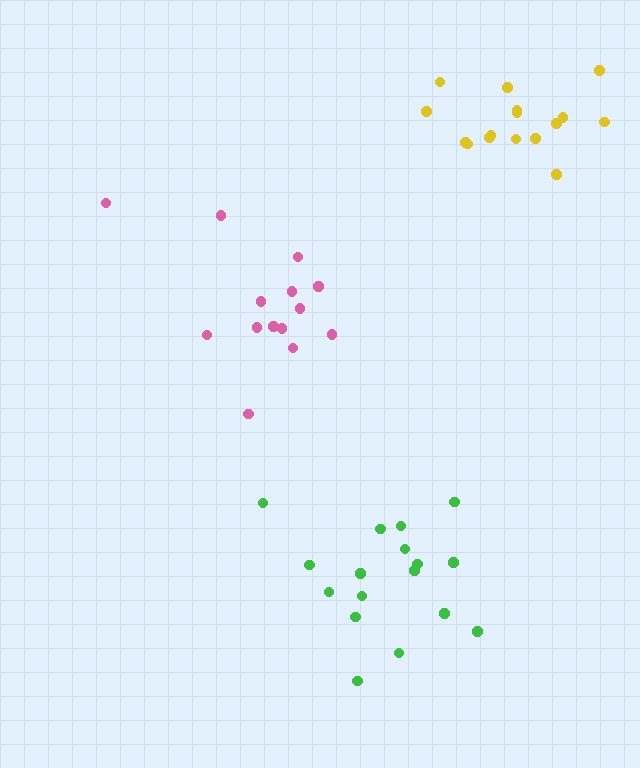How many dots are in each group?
Group 1: 17 dots, Group 2: 17 dots, Group 3: 14 dots (48 total).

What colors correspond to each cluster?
The clusters are colored: yellow, green, pink.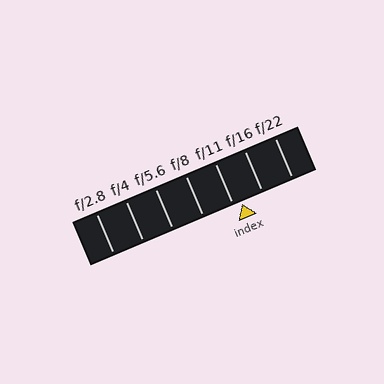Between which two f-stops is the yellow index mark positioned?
The index mark is between f/11 and f/16.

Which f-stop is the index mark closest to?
The index mark is closest to f/11.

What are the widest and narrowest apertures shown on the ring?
The widest aperture shown is f/2.8 and the narrowest is f/22.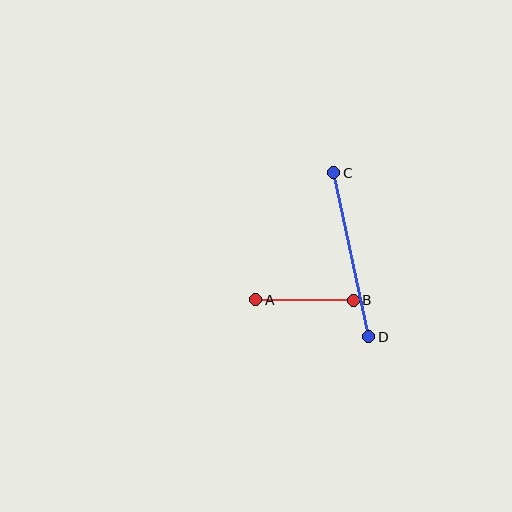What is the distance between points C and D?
The distance is approximately 168 pixels.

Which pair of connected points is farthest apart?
Points C and D are farthest apart.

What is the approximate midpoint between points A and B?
The midpoint is at approximately (304, 300) pixels.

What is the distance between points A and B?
The distance is approximately 97 pixels.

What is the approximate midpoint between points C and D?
The midpoint is at approximately (351, 255) pixels.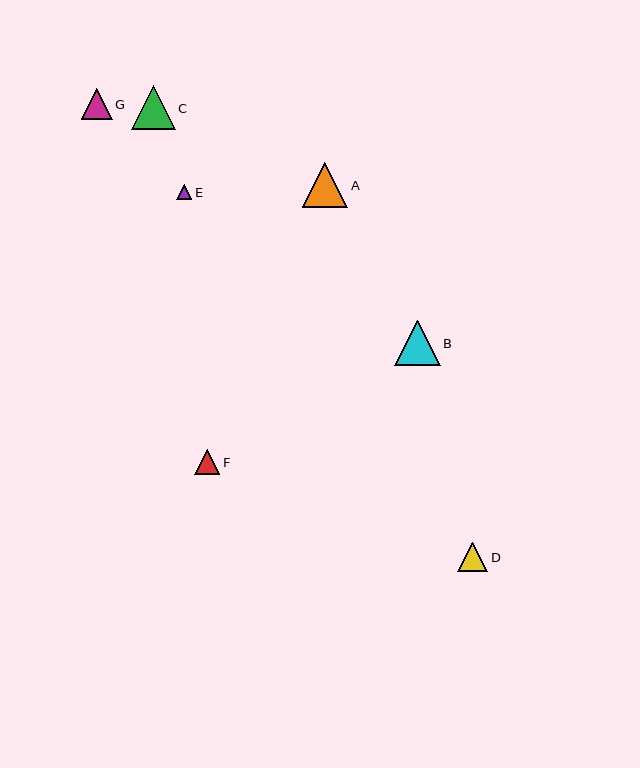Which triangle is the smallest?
Triangle E is the smallest with a size of approximately 15 pixels.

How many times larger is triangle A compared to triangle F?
Triangle A is approximately 1.8 times the size of triangle F.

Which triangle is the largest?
Triangle B is the largest with a size of approximately 45 pixels.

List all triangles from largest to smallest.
From largest to smallest: B, A, C, G, D, F, E.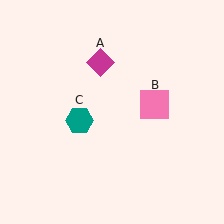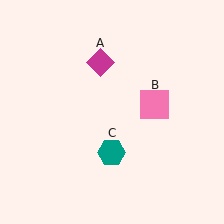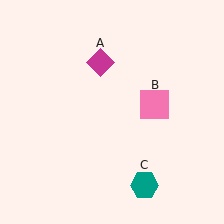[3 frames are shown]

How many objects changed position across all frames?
1 object changed position: teal hexagon (object C).